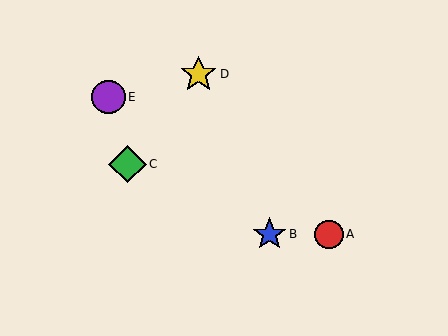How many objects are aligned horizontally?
2 objects (A, B) are aligned horizontally.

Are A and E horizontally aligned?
No, A is at y≈234 and E is at y≈97.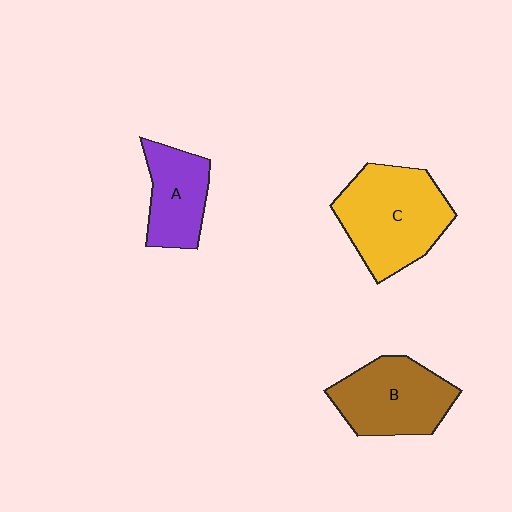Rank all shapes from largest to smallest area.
From largest to smallest: C (yellow), B (brown), A (purple).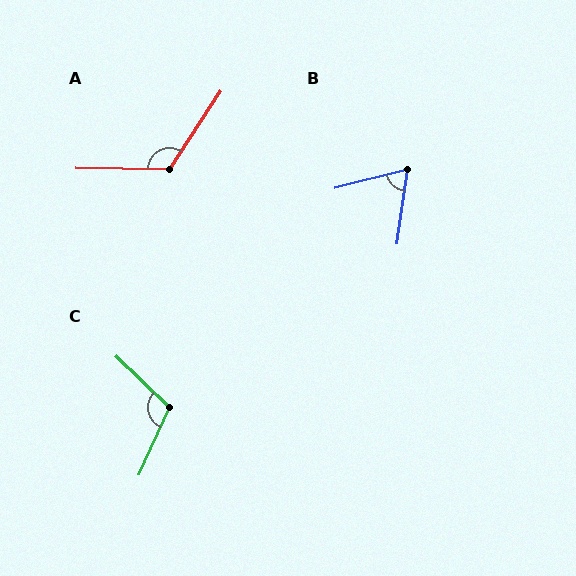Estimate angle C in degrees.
Approximately 110 degrees.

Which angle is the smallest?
B, at approximately 68 degrees.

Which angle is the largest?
A, at approximately 123 degrees.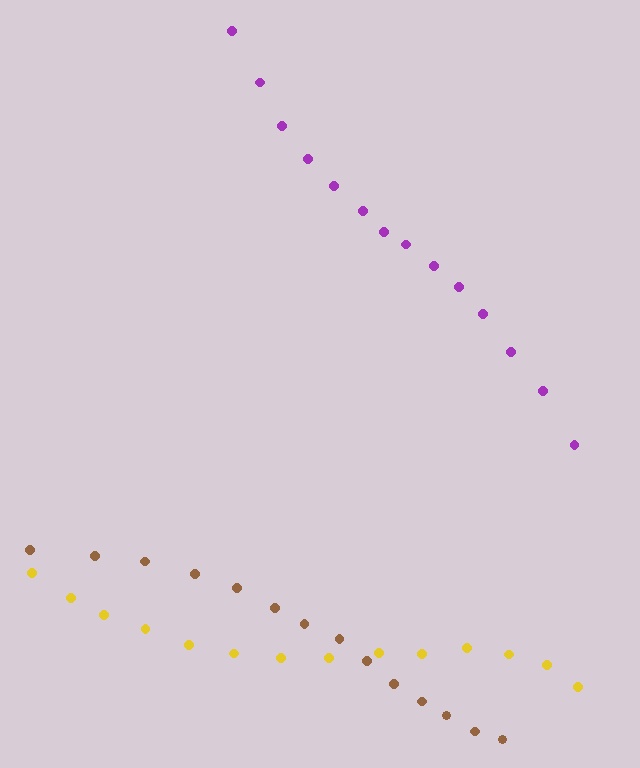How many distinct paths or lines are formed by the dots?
There are 3 distinct paths.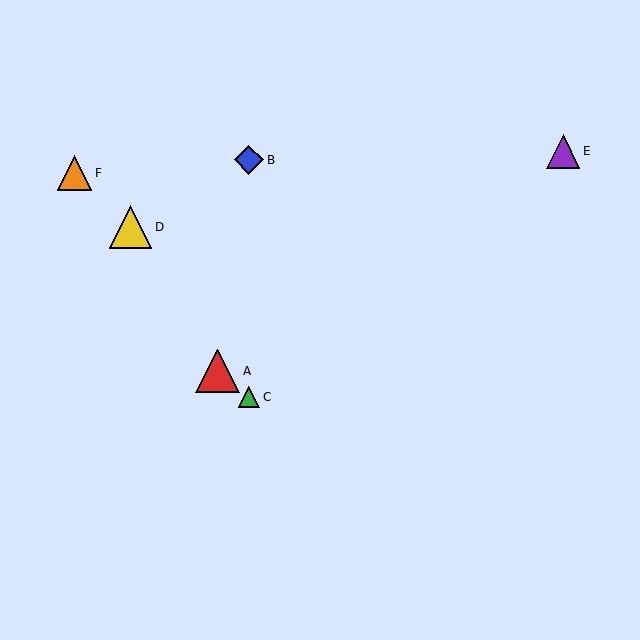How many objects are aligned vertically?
2 objects (B, C) are aligned vertically.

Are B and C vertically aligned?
Yes, both are at x≈249.